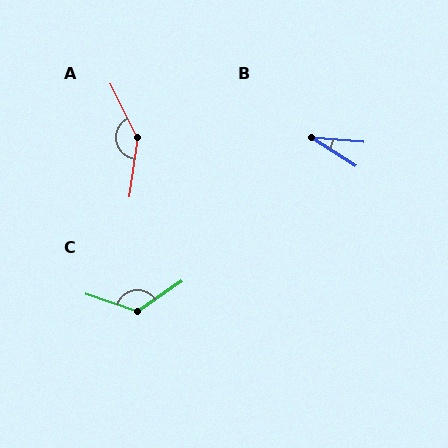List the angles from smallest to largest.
B (28°), C (127°), A (145°).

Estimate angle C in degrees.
Approximately 127 degrees.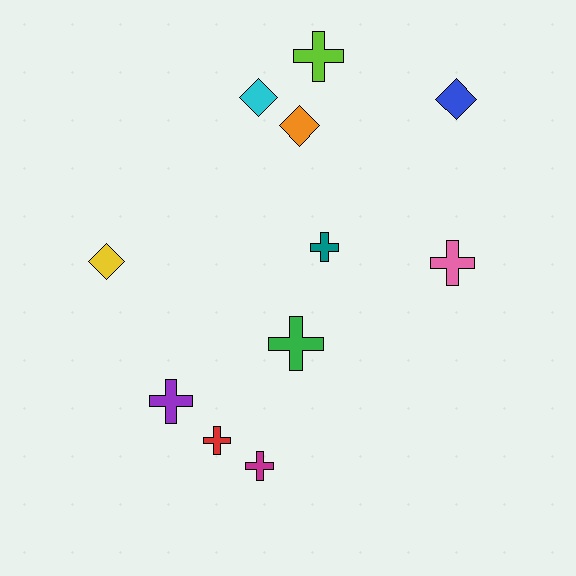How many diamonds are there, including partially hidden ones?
There are 4 diamonds.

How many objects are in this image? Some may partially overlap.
There are 11 objects.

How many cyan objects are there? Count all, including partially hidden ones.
There is 1 cyan object.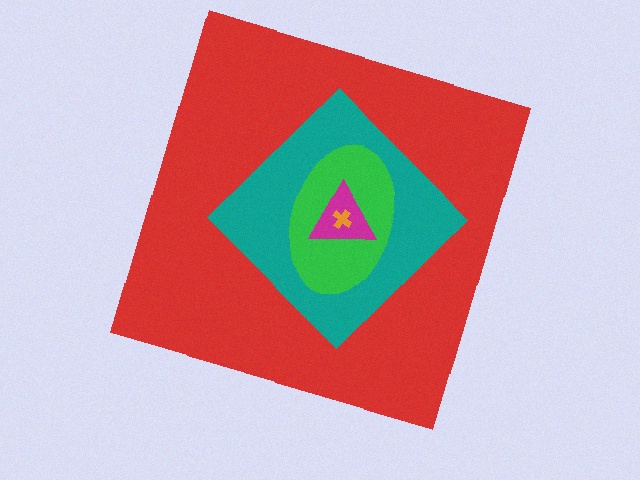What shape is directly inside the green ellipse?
The magenta triangle.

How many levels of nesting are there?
5.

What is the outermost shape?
The red square.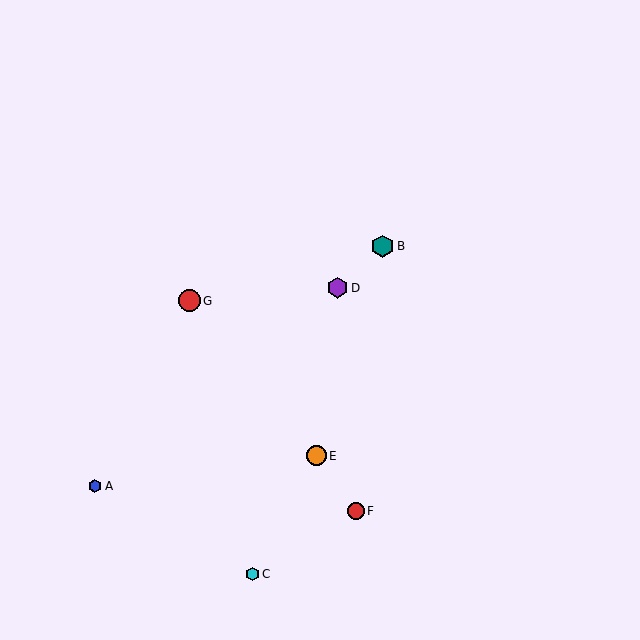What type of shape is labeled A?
Shape A is a blue hexagon.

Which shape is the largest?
The teal hexagon (labeled B) is the largest.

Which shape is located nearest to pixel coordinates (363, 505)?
The red circle (labeled F) at (356, 511) is nearest to that location.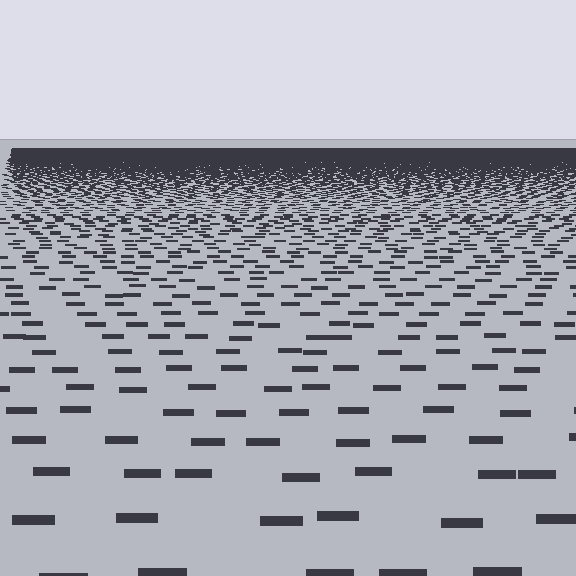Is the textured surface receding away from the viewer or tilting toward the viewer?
The surface is receding away from the viewer. Texture elements get smaller and denser toward the top.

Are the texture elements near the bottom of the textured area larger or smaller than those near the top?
Larger. Near the bottom, elements are closer to the viewer and appear at a bigger on-screen size.